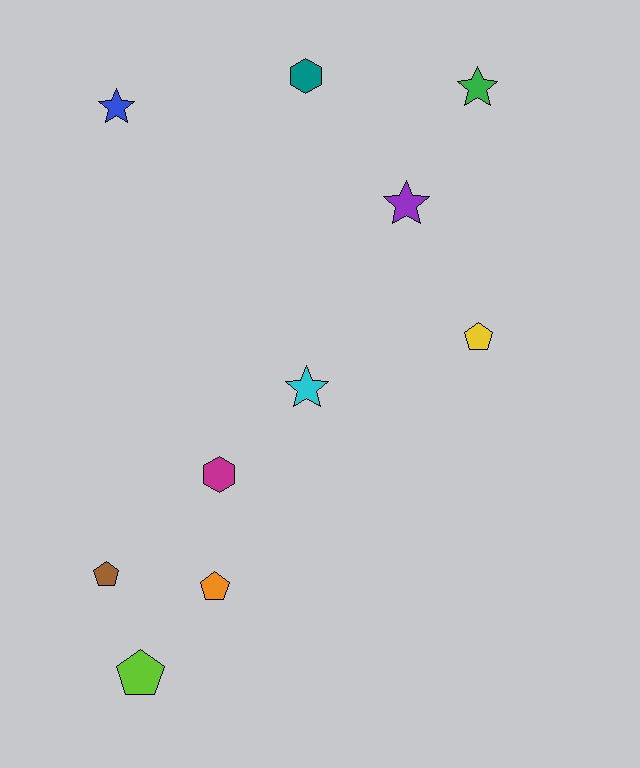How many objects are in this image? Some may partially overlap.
There are 10 objects.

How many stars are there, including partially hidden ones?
There are 4 stars.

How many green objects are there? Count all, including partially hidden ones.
There is 1 green object.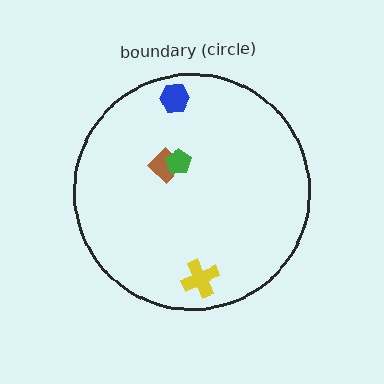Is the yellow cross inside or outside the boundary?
Inside.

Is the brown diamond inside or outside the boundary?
Inside.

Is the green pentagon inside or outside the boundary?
Inside.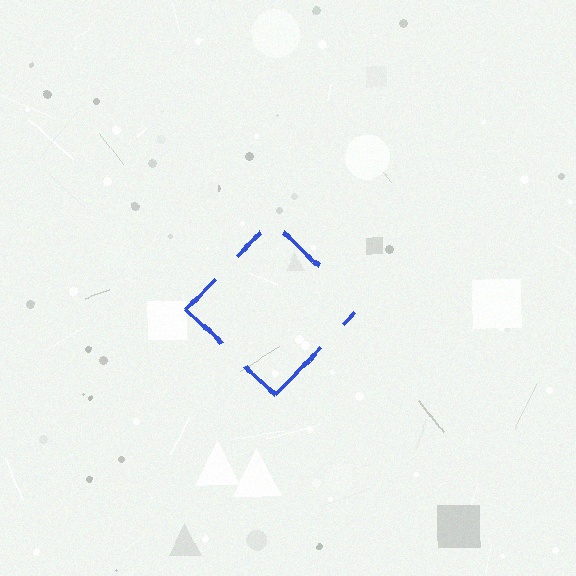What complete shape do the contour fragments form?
The contour fragments form a diamond.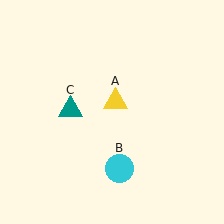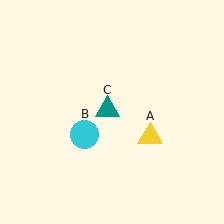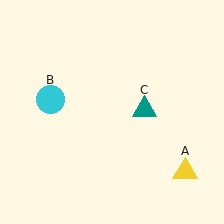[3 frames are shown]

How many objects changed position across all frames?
3 objects changed position: yellow triangle (object A), cyan circle (object B), teal triangle (object C).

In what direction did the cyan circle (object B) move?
The cyan circle (object B) moved up and to the left.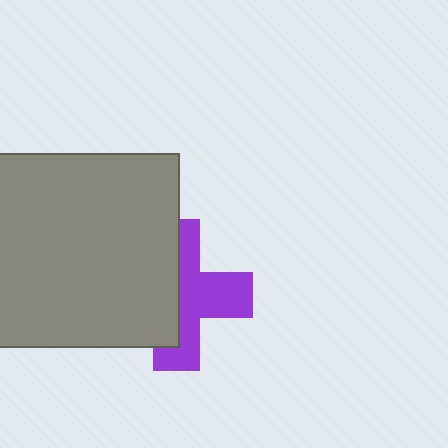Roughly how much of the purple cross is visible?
About half of it is visible (roughly 51%).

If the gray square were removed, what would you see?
You would see the complete purple cross.